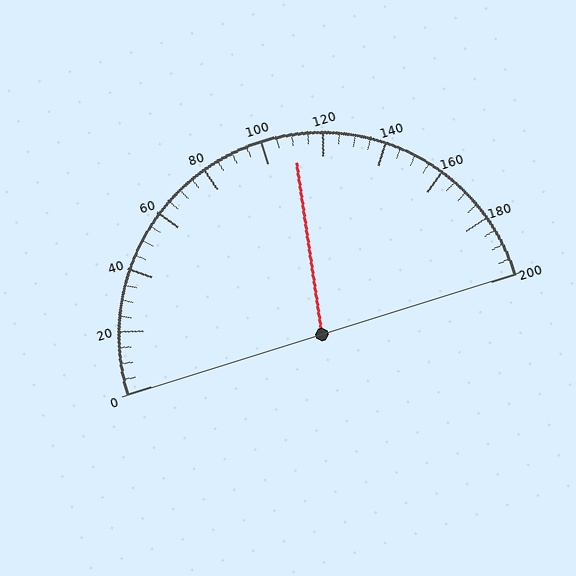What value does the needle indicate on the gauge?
The needle indicates approximately 110.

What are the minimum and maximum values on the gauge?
The gauge ranges from 0 to 200.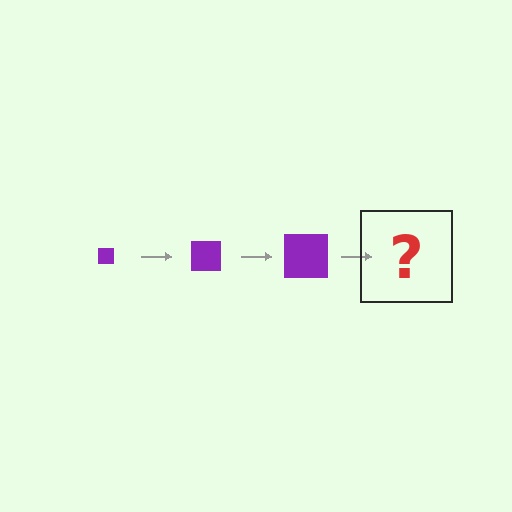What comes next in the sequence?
The next element should be a purple square, larger than the previous one.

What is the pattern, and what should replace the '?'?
The pattern is that the square gets progressively larger each step. The '?' should be a purple square, larger than the previous one.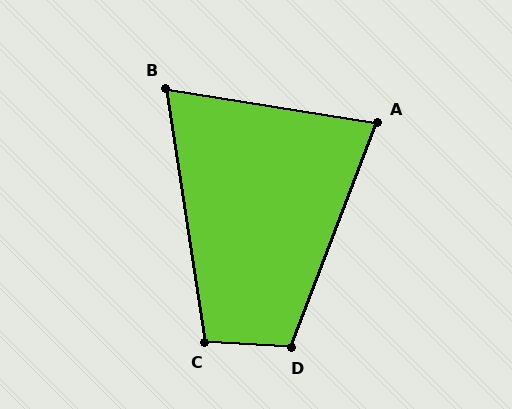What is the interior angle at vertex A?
Approximately 78 degrees (acute).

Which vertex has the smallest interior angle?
B, at approximately 72 degrees.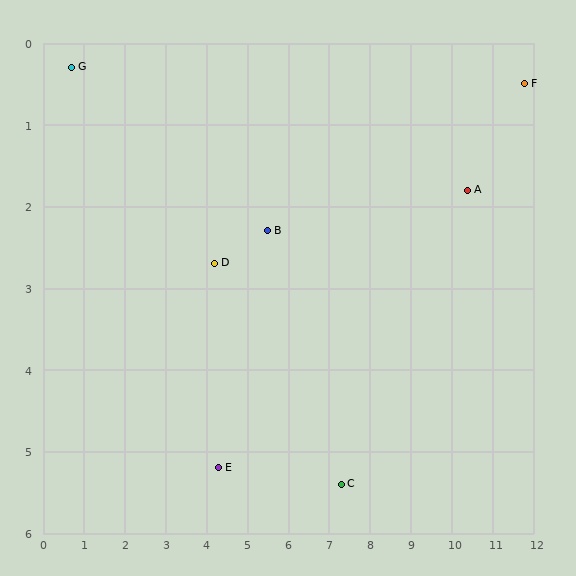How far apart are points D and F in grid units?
Points D and F are about 7.9 grid units apart.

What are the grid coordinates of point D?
Point D is at approximately (4.2, 2.7).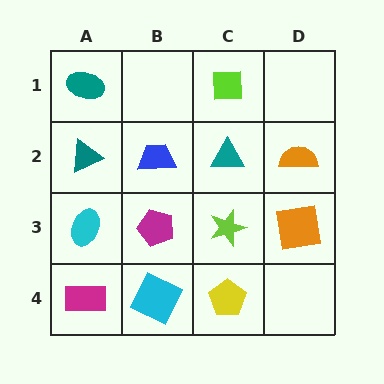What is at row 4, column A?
A magenta rectangle.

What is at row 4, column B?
A cyan square.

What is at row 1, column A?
A teal ellipse.